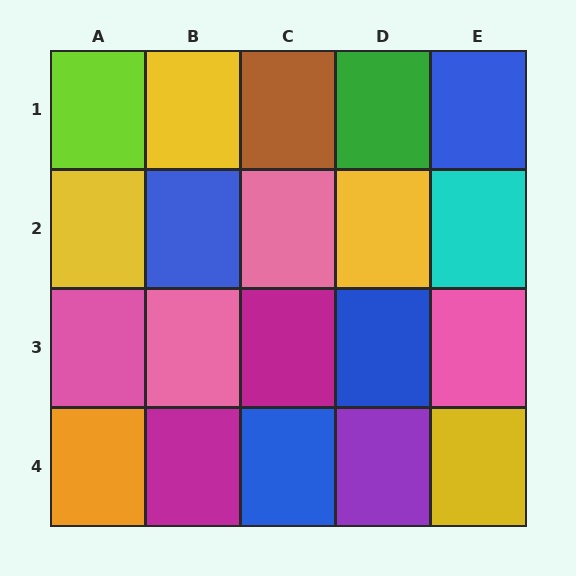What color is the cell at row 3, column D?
Blue.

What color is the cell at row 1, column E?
Blue.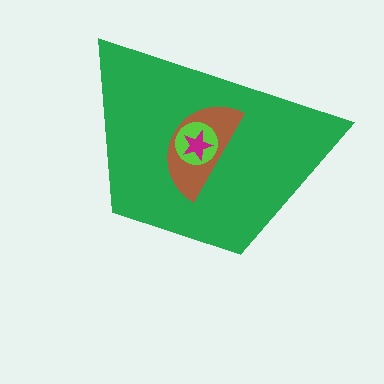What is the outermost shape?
The green trapezoid.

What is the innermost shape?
The magenta star.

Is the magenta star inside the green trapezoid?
Yes.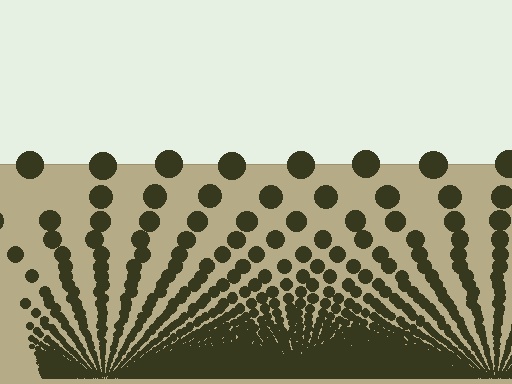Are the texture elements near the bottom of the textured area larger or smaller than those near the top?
Smaller. The gradient is inverted — elements near the bottom are smaller and denser.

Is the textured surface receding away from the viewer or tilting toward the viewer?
The surface appears to tilt toward the viewer. Texture elements get larger and sparser toward the top.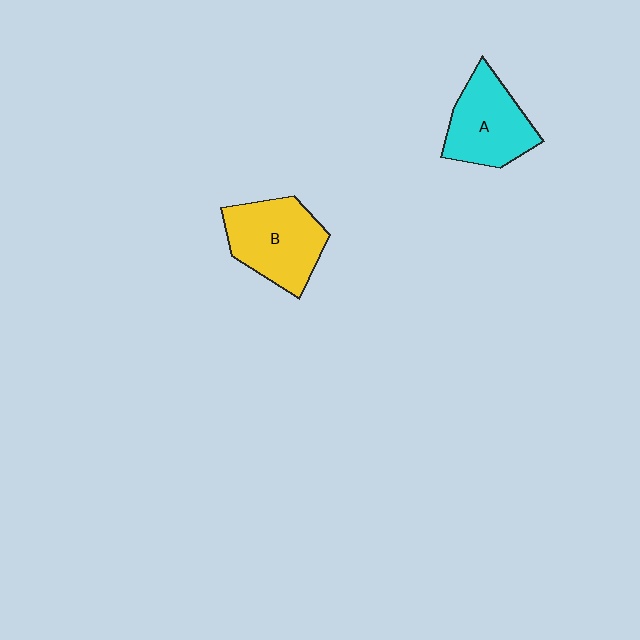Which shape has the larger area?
Shape B (yellow).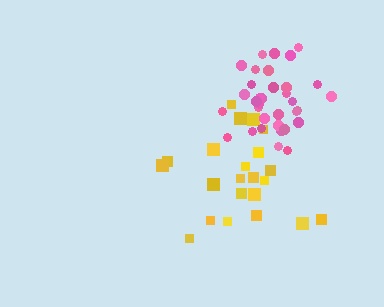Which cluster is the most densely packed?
Pink.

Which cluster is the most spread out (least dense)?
Yellow.